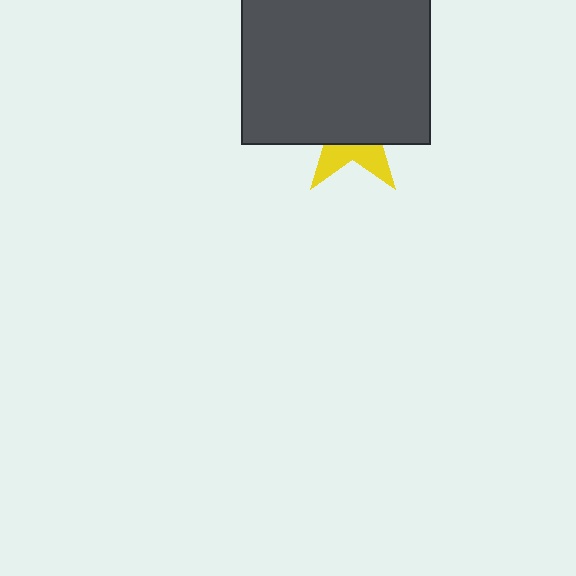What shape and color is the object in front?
The object in front is a dark gray square.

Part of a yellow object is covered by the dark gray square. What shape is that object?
It is a star.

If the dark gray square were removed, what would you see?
You would see the complete yellow star.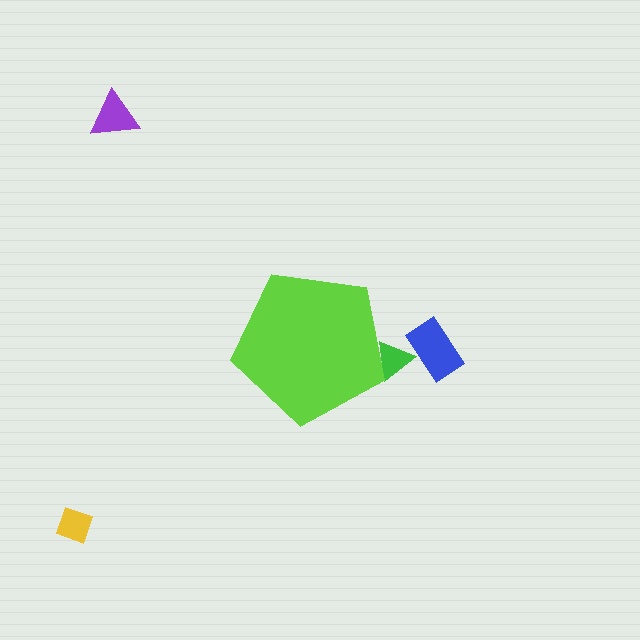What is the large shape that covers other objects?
A lime pentagon.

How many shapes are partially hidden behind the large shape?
1 shape is partially hidden.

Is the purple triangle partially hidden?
No, the purple triangle is fully visible.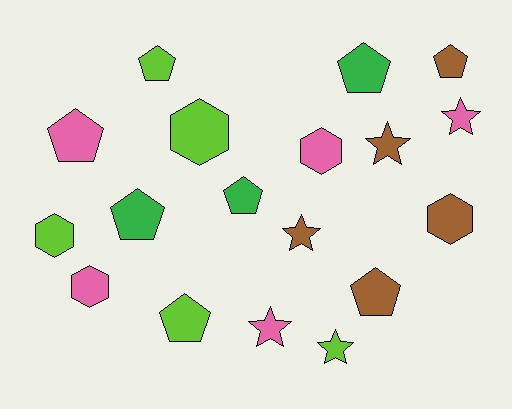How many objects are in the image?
There are 18 objects.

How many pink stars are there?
There are 2 pink stars.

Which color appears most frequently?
Pink, with 5 objects.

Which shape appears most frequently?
Pentagon, with 8 objects.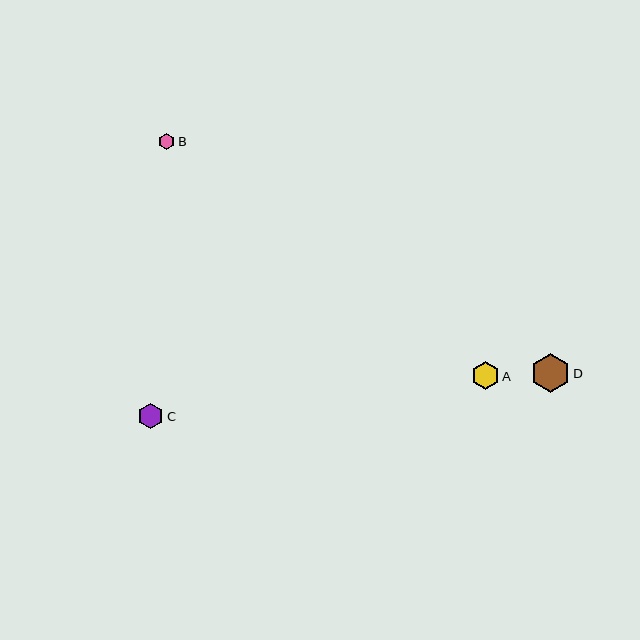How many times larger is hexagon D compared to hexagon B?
Hexagon D is approximately 2.4 times the size of hexagon B.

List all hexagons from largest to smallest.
From largest to smallest: D, A, C, B.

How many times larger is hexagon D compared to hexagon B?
Hexagon D is approximately 2.4 times the size of hexagon B.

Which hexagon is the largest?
Hexagon D is the largest with a size of approximately 39 pixels.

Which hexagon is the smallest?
Hexagon B is the smallest with a size of approximately 16 pixels.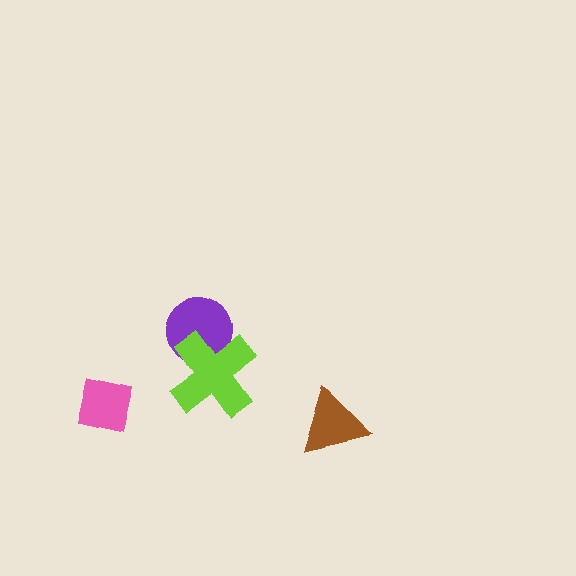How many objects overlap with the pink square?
0 objects overlap with the pink square.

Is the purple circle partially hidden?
Yes, it is partially covered by another shape.